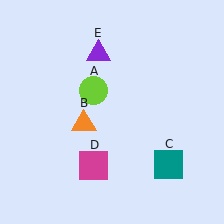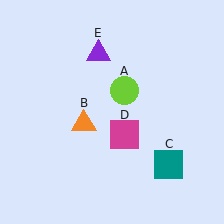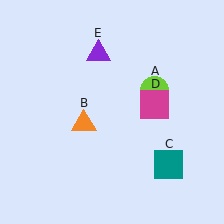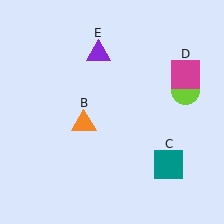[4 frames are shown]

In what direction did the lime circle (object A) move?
The lime circle (object A) moved right.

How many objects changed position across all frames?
2 objects changed position: lime circle (object A), magenta square (object D).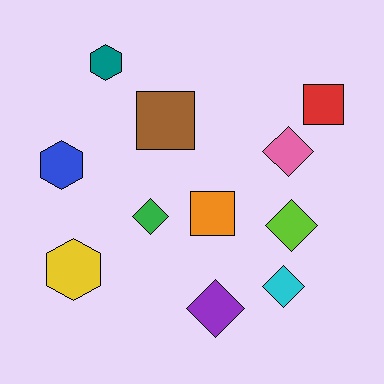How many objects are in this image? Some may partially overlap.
There are 11 objects.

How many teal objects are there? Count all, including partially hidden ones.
There is 1 teal object.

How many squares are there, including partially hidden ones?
There are 3 squares.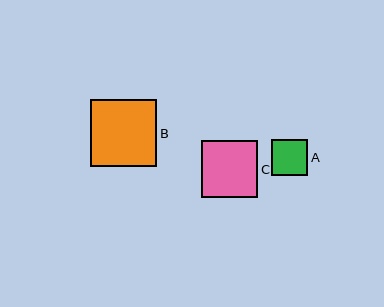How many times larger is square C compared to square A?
Square C is approximately 1.6 times the size of square A.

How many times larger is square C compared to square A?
Square C is approximately 1.6 times the size of square A.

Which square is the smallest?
Square A is the smallest with a size of approximately 36 pixels.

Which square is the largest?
Square B is the largest with a size of approximately 66 pixels.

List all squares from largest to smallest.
From largest to smallest: B, C, A.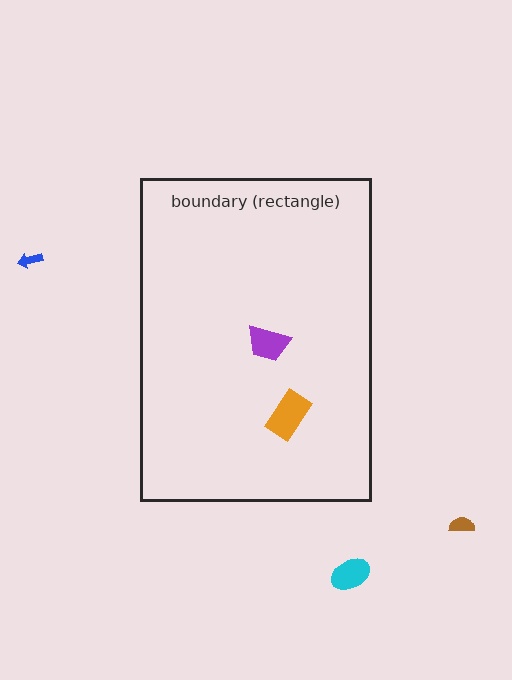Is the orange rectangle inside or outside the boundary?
Inside.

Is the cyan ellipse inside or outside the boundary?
Outside.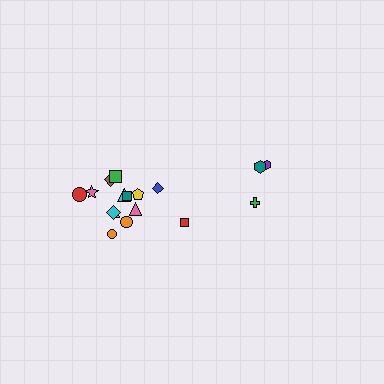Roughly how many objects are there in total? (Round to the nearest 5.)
Roughly 20 objects in total.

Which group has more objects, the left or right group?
The left group.